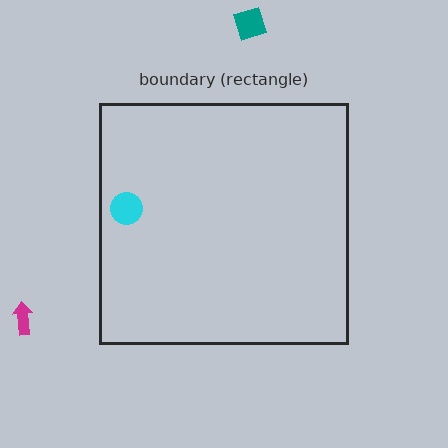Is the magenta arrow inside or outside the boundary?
Outside.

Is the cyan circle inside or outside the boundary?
Inside.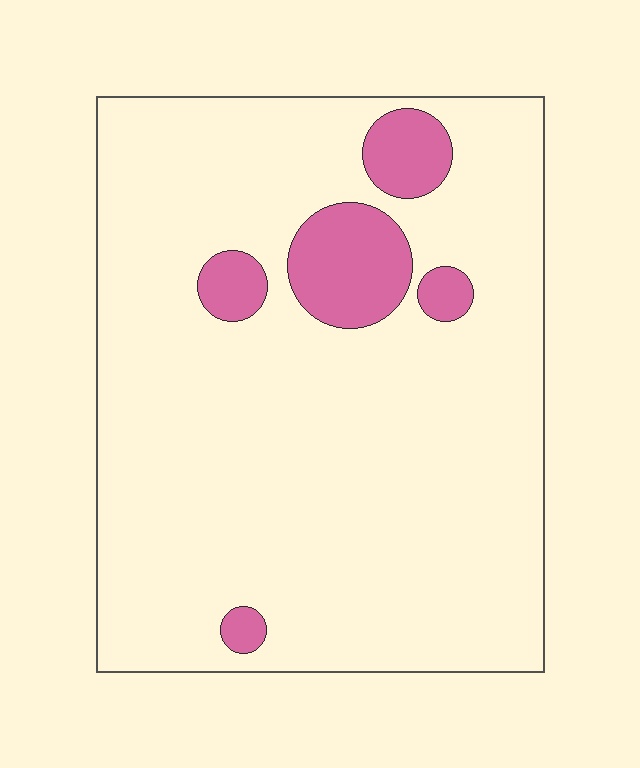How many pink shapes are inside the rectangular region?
5.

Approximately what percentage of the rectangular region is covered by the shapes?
Approximately 10%.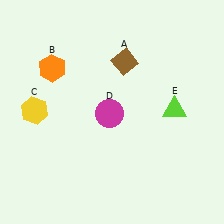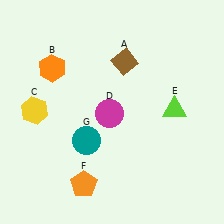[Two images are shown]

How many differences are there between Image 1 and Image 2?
There are 2 differences between the two images.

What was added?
An orange pentagon (F), a teal circle (G) were added in Image 2.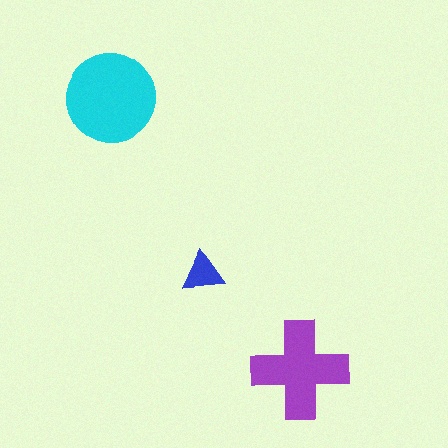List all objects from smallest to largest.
The blue triangle, the purple cross, the cyan circle.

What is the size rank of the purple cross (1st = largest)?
2nd.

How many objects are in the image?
There are 3 objects in the image.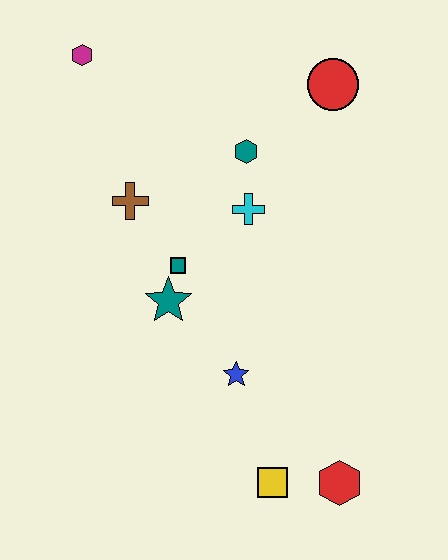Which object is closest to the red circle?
The teal hexagon is closest to the red circle.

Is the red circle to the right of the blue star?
Yes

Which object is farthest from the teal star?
The red circle is farthest from the teal star.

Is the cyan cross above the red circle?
No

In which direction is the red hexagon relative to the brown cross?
The red hexagon is below the brown cross.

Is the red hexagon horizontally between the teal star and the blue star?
No